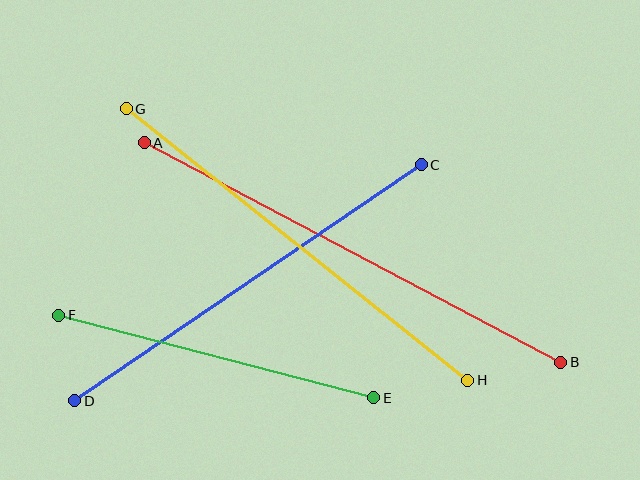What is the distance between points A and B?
The distance is approximately 471 pixels.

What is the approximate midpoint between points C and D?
The midpoint is at approximately (248, 283) pixels.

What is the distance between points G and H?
The distance is approximately 436 pixels.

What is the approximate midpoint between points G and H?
The midpoint is at approximately (297, 244) pixels.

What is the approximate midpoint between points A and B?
The midpoint is at approximately (353, 253) pixels.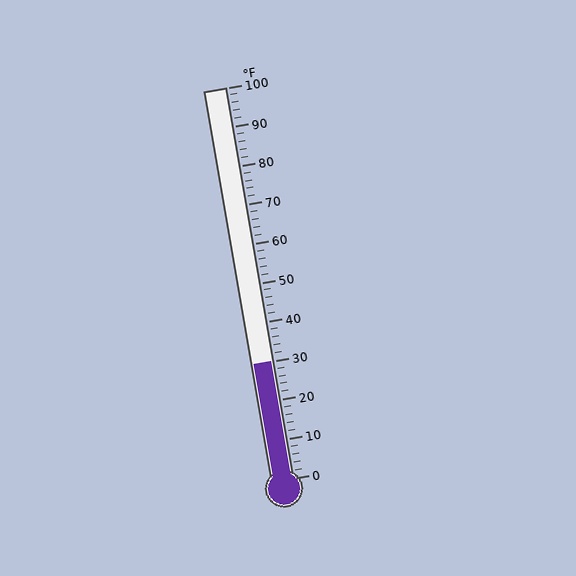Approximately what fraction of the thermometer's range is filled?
The thermometer is filled to approximately 30% of its range.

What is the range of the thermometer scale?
The thermometer scale ranges from 0°F to 100°F.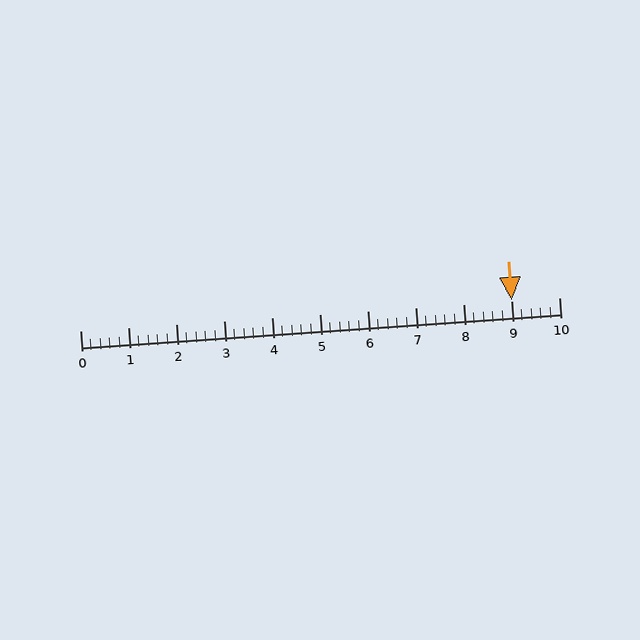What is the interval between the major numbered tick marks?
The major tick marks are spaced 1 units apart.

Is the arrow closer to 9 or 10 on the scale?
The arrow is closer to 9.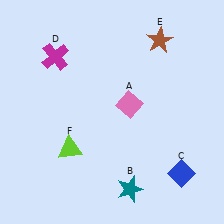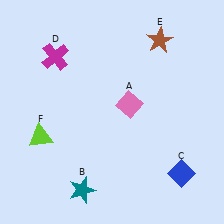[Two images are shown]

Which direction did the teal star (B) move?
The teal star (B) moved left.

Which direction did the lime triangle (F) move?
The lime triangle (F) moved left.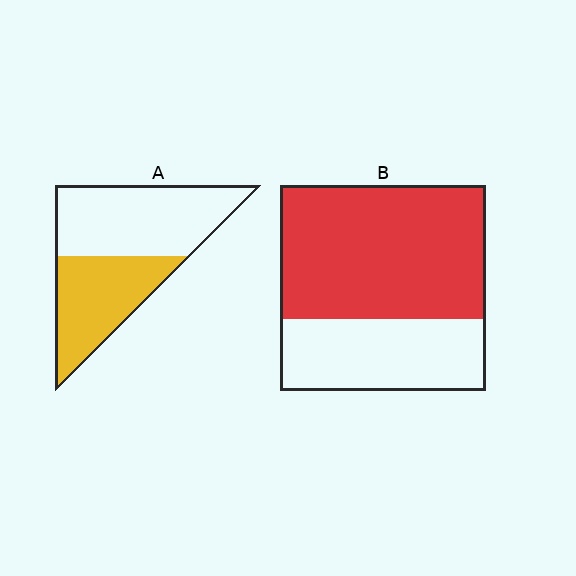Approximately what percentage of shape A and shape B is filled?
A is approximately 45% and B is approximately 65%.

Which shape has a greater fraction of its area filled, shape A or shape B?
Shape B.